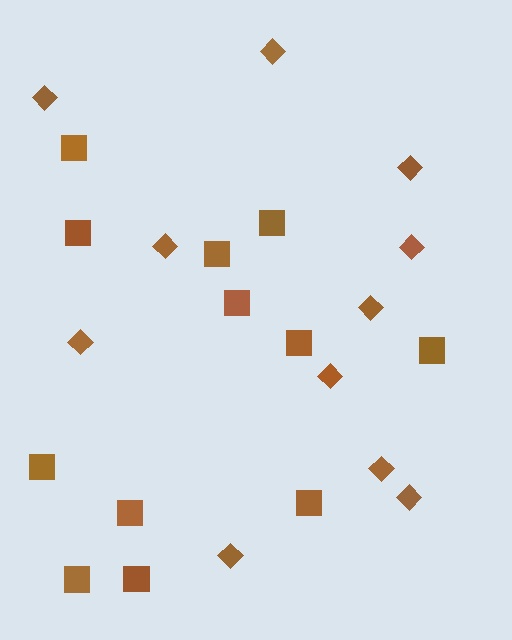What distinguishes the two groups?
There are 2 groups: one group of diamonds (11) and one group of squares (12).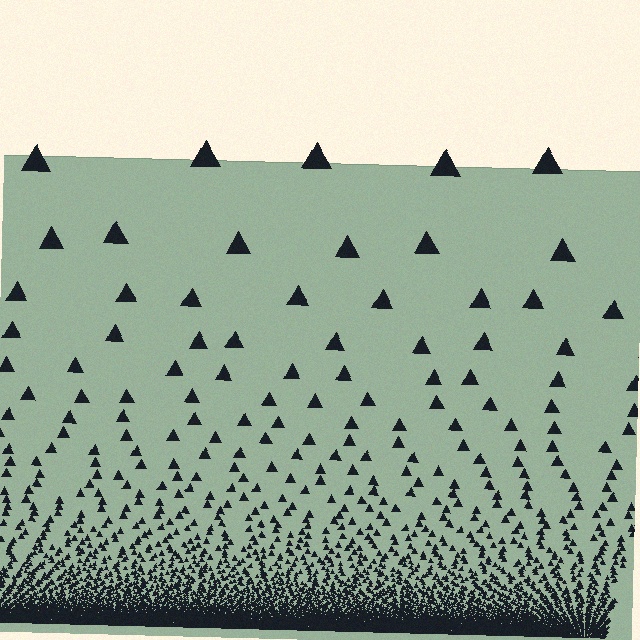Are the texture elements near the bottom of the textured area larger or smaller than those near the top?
Smaller. The gradient is inverted — elements near the bottom are smaller and denser.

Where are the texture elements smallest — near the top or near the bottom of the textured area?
Near the bottom.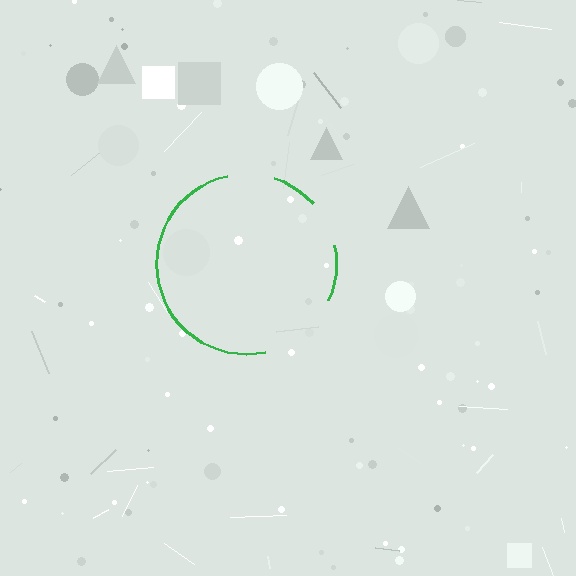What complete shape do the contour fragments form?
The contour fragments form a circle.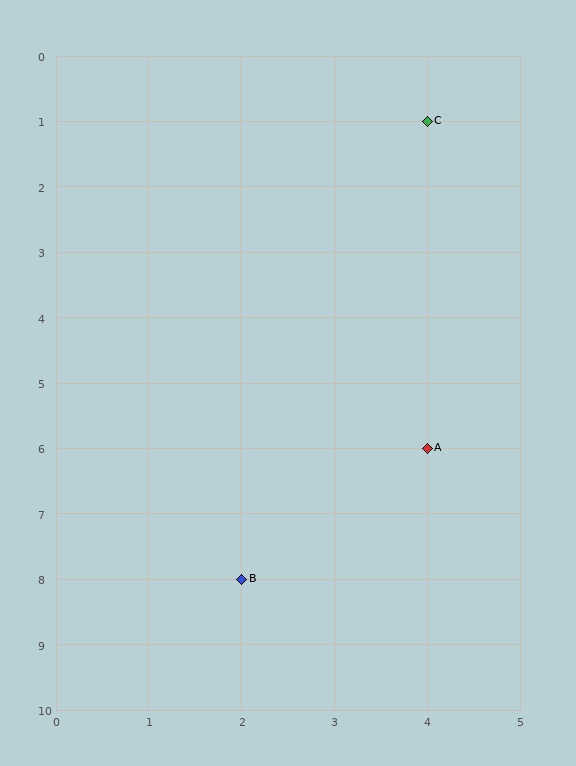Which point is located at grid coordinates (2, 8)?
Point B is at (2, 8).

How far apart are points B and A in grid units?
Points B and A are 2 columns and 2 rows apart (about 2.8 grid units diagonally).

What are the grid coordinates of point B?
Point B is at grid coordinates (2, 8).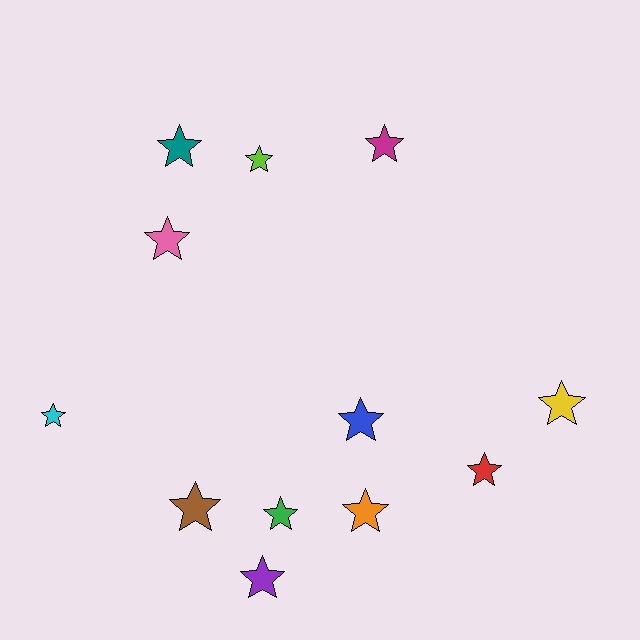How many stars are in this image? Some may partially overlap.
There are 12 stars.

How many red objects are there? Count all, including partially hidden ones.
There is 1 red object.